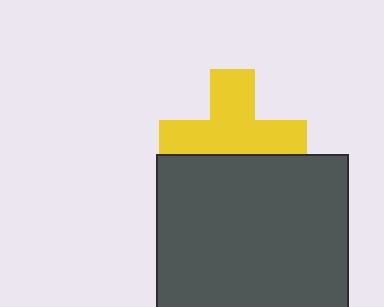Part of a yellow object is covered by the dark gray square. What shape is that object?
It is a cross.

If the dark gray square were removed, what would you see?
You would see the complete yellow cross.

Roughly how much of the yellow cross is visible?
About half of it is visible (roughly 64%).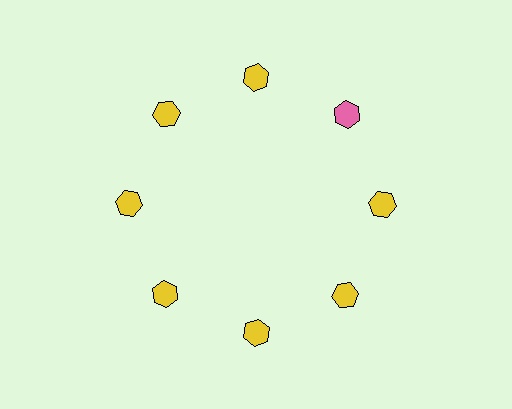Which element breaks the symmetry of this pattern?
The pink hexagon at roughly the 2 o'clock position breaks the symmetry. All other shapes are yellow hexagons.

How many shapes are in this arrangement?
There are 8 shapes arranged in a ring pattern.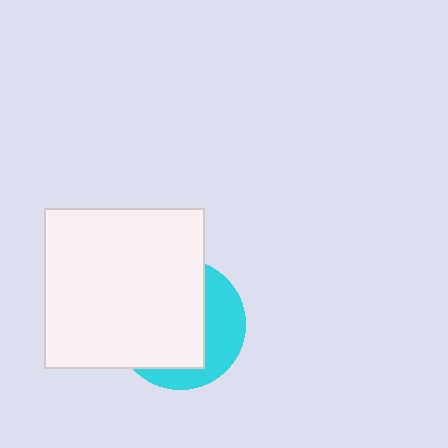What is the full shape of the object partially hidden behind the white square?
The partially hidden object is a cyan circle.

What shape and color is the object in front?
The object in front is a white square.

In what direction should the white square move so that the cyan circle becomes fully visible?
The white square should move left. That is the shortest direction to clear the overlap and leave the cyan circle fully visible.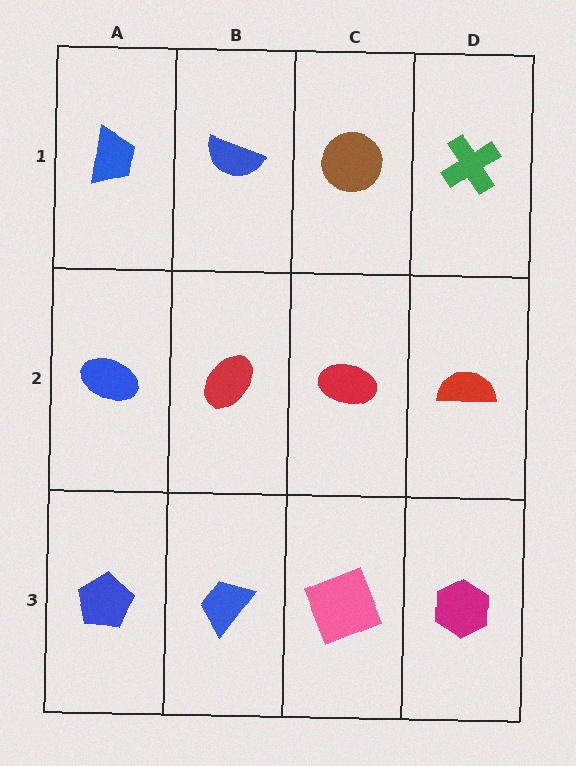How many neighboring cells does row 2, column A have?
3.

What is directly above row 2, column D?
A green cross.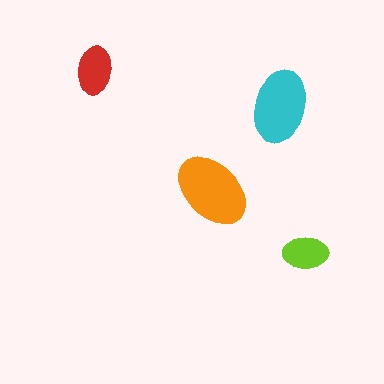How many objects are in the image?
There are 4 objects in the image.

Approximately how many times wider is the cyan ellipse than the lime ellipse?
About 1.5 times wider.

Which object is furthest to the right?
The lime ellipse is rightmost.